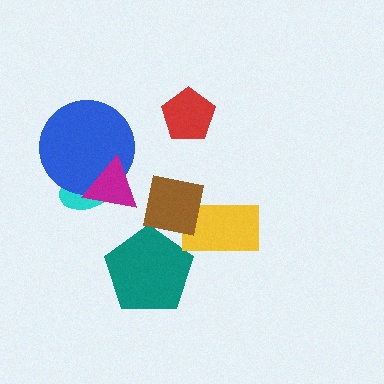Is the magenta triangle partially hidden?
No, no other shape covers it.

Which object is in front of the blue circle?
The magenta triangle is in front of the blue circle.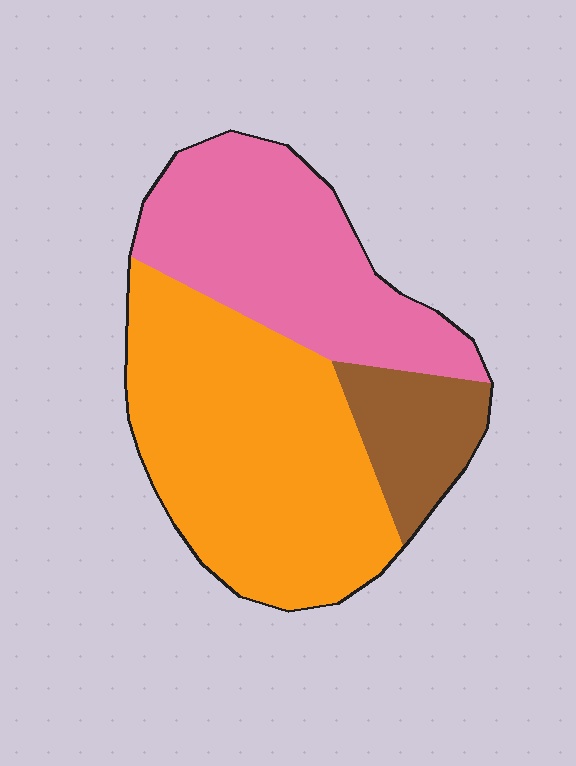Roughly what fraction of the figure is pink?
Pink covers 36% of the figure.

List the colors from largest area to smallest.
From largest to smallest: orange, pink, brown.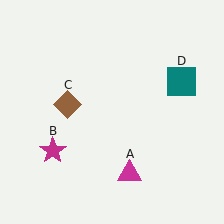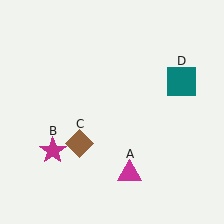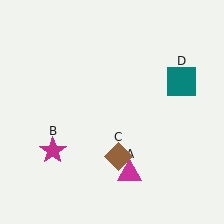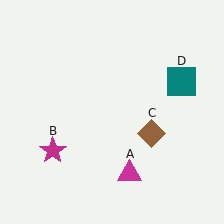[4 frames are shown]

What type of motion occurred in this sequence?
The brown diamond (object C) rotated counterclockwise around the center of the scene.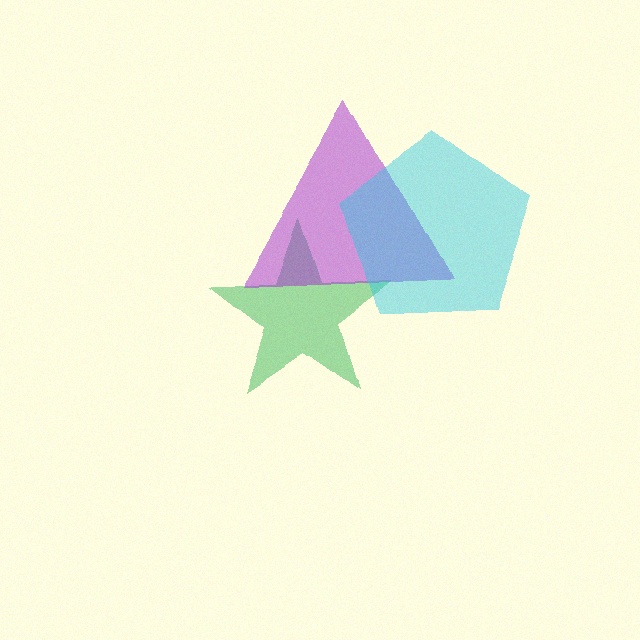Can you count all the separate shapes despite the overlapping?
Yes, there are 3 separate shapes.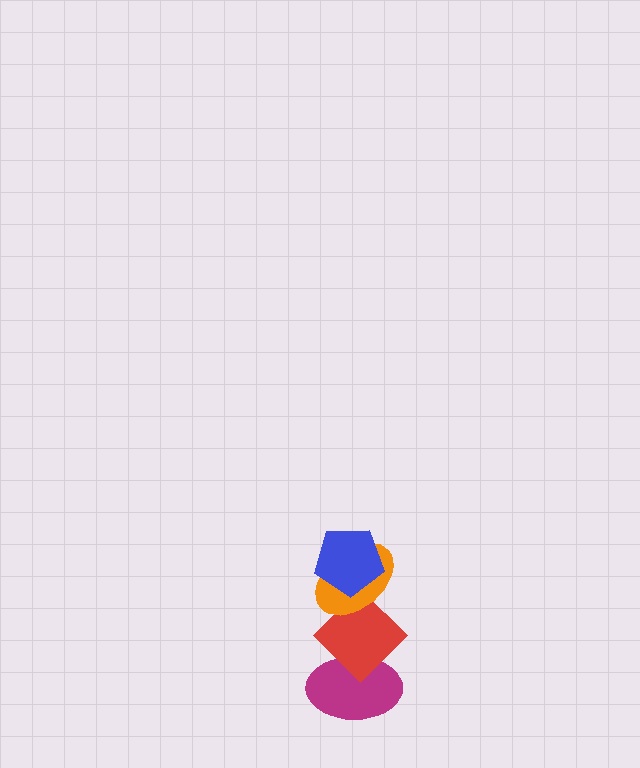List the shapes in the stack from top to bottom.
From top to bottom: the blue pentagon, the orange ellipse, the red diamond, the magenta ellipse.